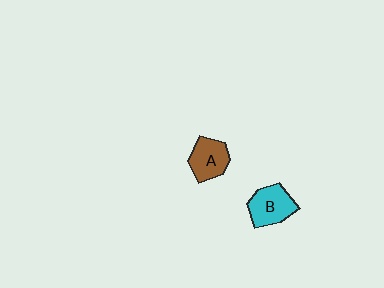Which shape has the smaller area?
Shape A (brown).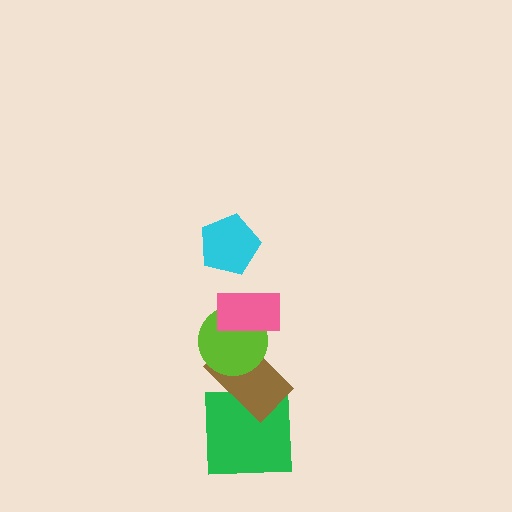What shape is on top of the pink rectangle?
The cyan pentagon is on top of the pink rectangle.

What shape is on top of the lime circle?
The pink rectangle is on top of the lime circle.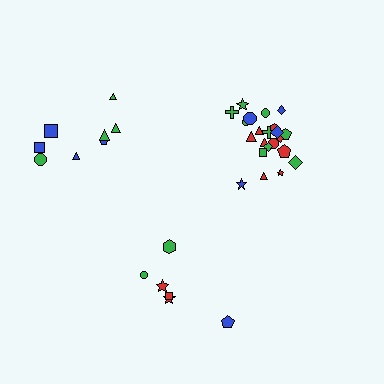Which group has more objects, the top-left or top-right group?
The top-right group.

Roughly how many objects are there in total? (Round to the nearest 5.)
Roughly 35 objects in total.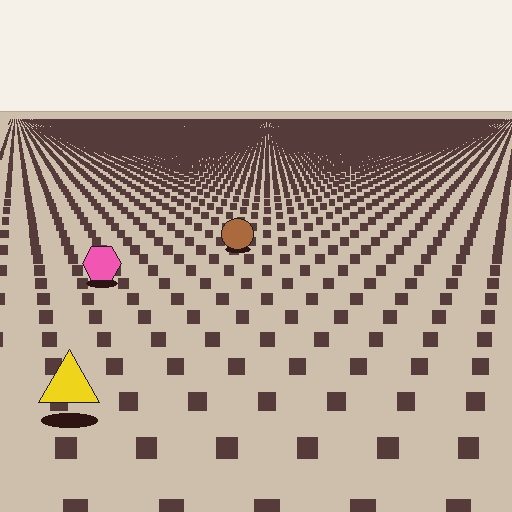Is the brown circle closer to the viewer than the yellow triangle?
No. The yellow triangle is closer — you can tell from the texture gradient: the ground texture is coarser near it.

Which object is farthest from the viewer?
The brown circle is farthest from the viewer. It appears smaller and the ground texture around it is denser.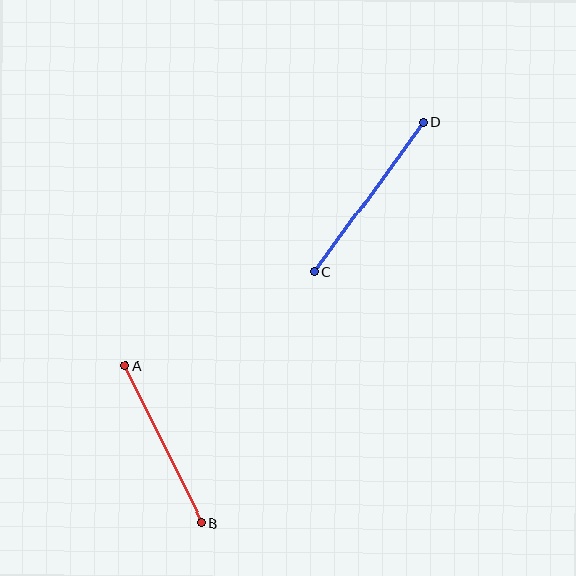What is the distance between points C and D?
The distance is approximately 185 pixels.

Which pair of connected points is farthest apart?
Points C and D are farthest apart.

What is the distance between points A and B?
The distance is approximately 175 pixels.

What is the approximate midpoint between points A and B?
The midpoint is at approximately (163, 444) pixels.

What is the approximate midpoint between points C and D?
The midpoint is at approximately (369, 197) pixels.